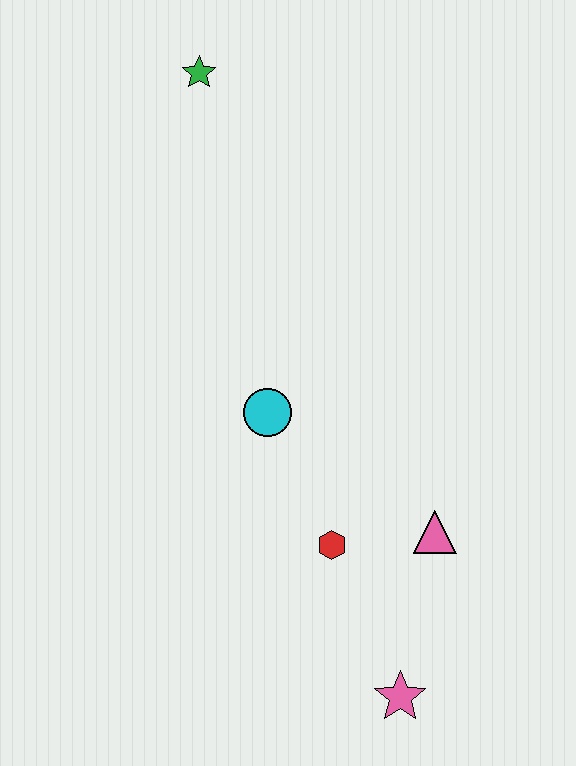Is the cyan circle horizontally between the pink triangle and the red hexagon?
No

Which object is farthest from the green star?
The pink star is farthest from the green star.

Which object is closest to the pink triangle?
The red hexagon is closest to the pink triangle.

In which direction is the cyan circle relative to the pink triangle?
The cyan circle is to the left of the pink triangle.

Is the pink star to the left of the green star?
No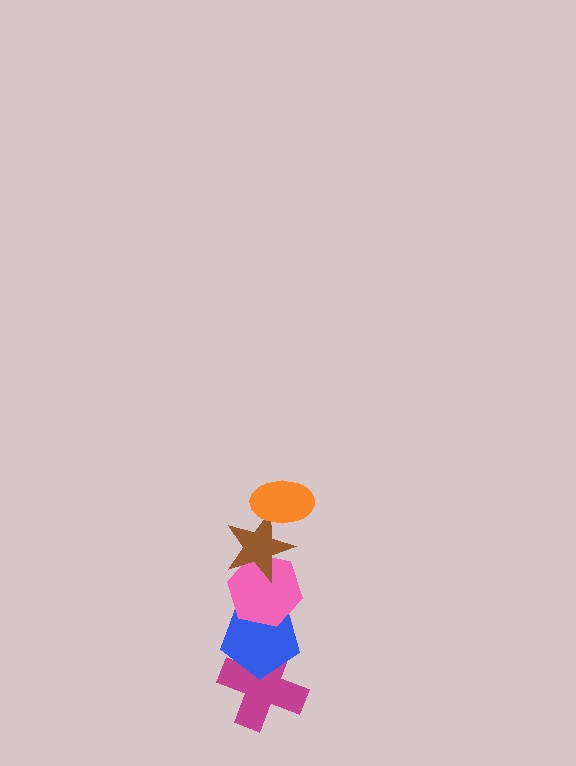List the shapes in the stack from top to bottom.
From top to bottom: the orange ellipse, the brown star, the pink hexagon, the blue pentagon, the magenta cross.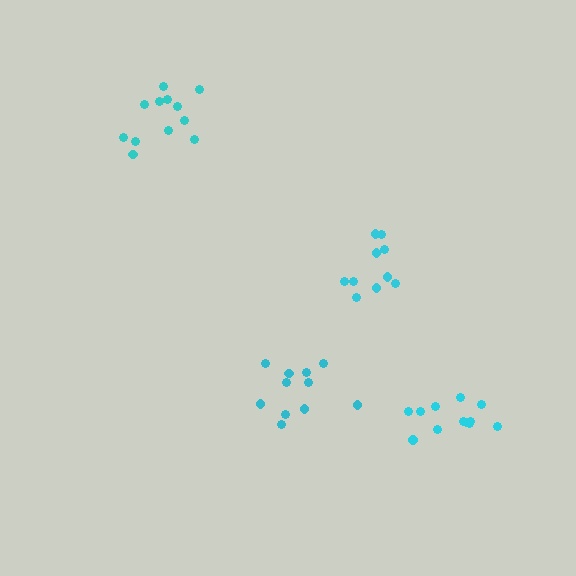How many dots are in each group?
Group 1: 12 dots, Group 2: 11 dots, Group 3: 12 dots, Group 4: 10 dots (45 total).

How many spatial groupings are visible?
There are 4 spatial groupings.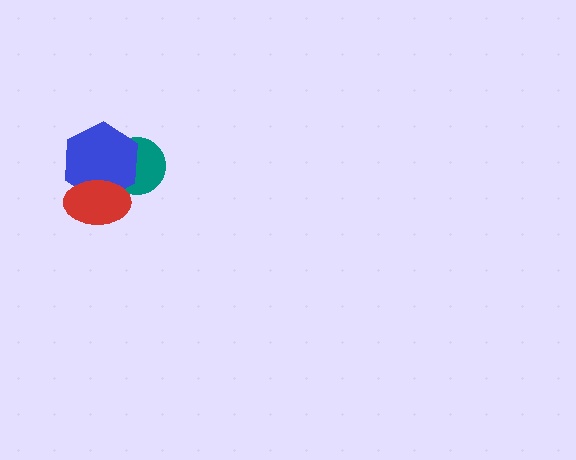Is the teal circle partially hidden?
Yes, it is partially covered by another shape.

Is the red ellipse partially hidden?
No, no other shape covers it.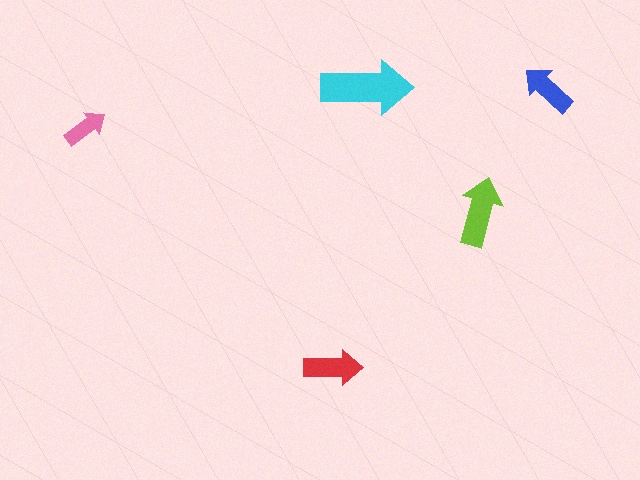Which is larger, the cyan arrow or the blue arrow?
The cyan one.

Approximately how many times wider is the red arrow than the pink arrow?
About 1.5 times wider.